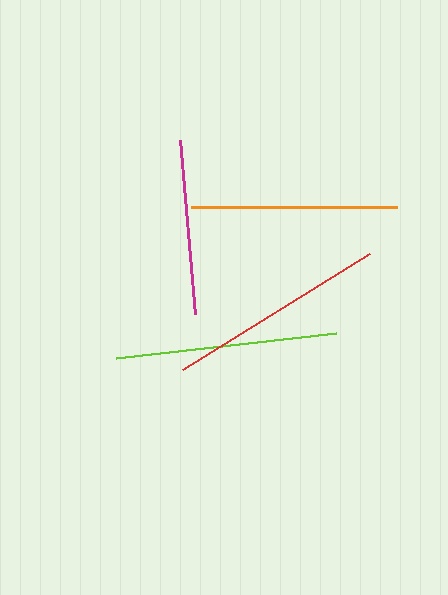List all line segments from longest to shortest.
From longest to shortest: lime, red, orange, magenta.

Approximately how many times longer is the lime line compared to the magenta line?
The lime line is approximately 1.3 times the length of the magenta line.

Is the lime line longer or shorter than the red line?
The lime line is longer than the red line.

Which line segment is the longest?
The lime line is the longest at approximately 221 pixels.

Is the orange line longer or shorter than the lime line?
The lime line is longer than the orange line.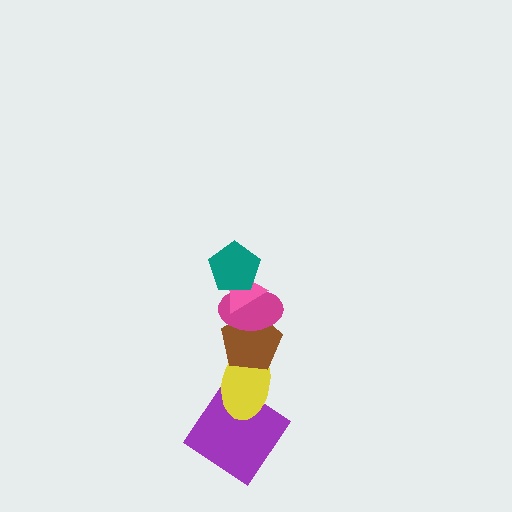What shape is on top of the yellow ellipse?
The brown pentagon is on top of the yellow ellipse.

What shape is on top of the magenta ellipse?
The pink triangle is on top of the magenta ellipse.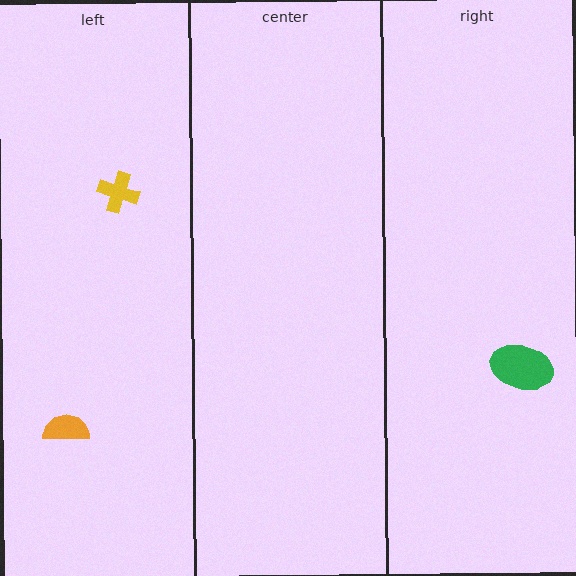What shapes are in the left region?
The yellow cross, the orange semicircle.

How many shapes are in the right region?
1.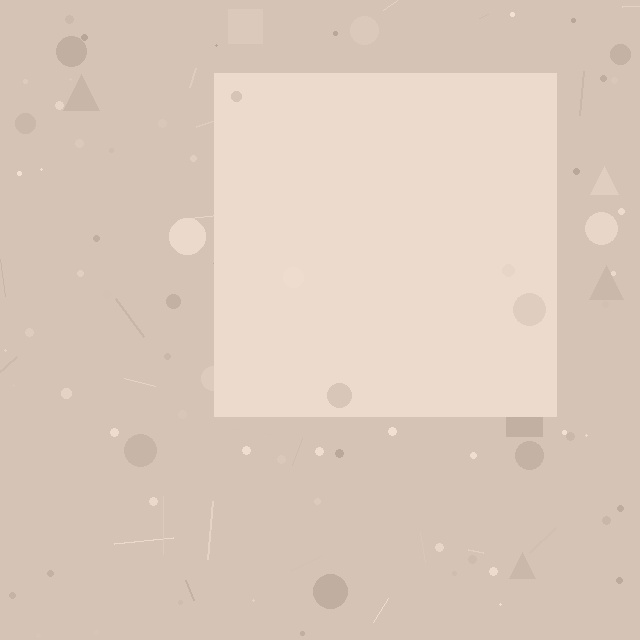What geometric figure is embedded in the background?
A square is embedded in the background.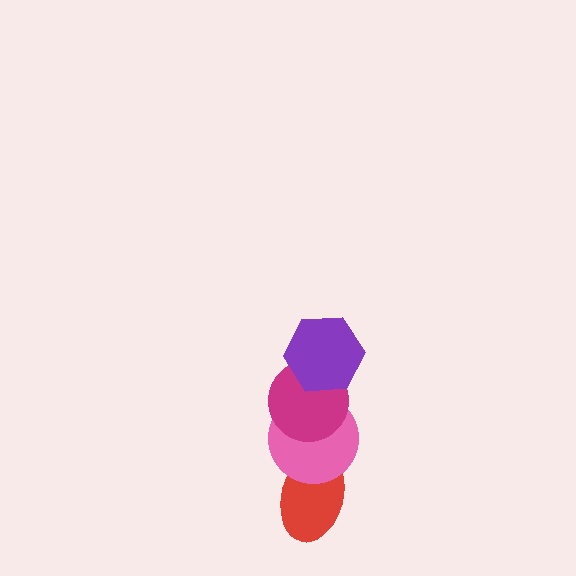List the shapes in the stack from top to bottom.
From top to bottom: the purple hexagon, the magenta circle, the pink circle, the red ellipse.